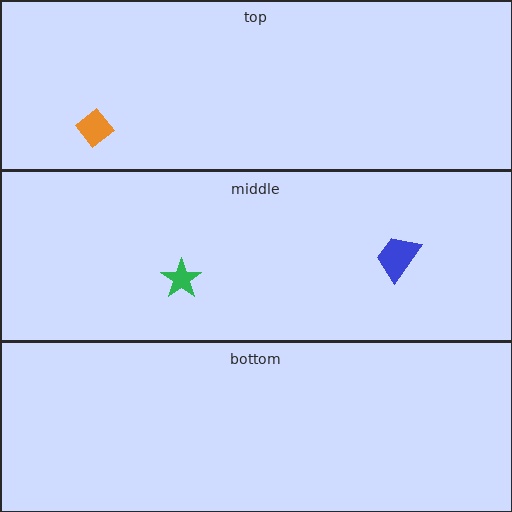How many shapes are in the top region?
1.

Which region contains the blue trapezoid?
The middle region.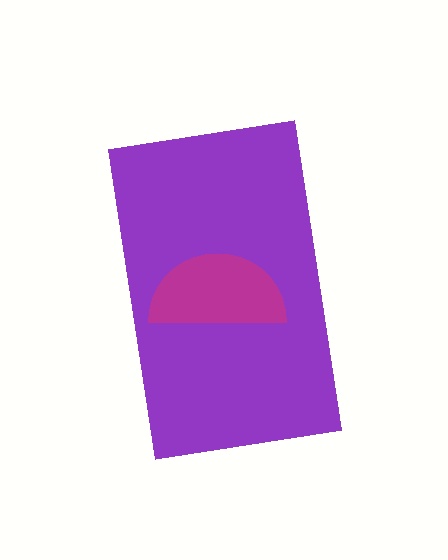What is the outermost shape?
The purple rectangle.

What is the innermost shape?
The magenta semicircle.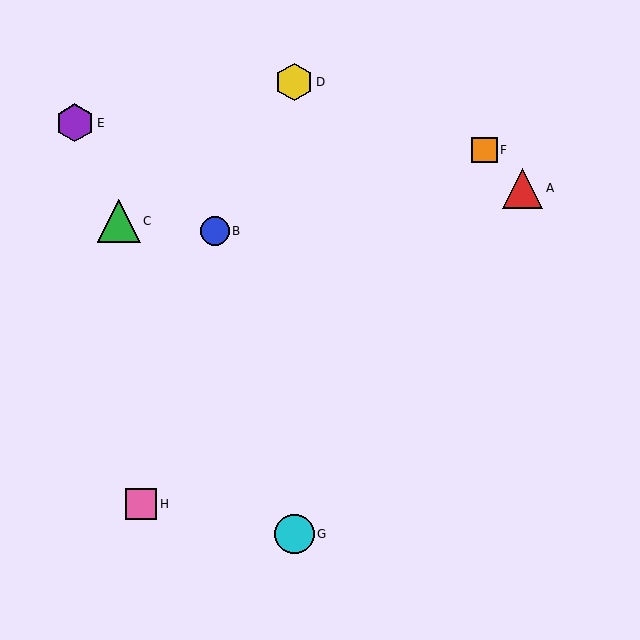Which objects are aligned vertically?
Objects D, G are aligned vertically.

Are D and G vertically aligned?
Yes, both are at x≈294.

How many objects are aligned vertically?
2 objects (D, G) are aligned vertically.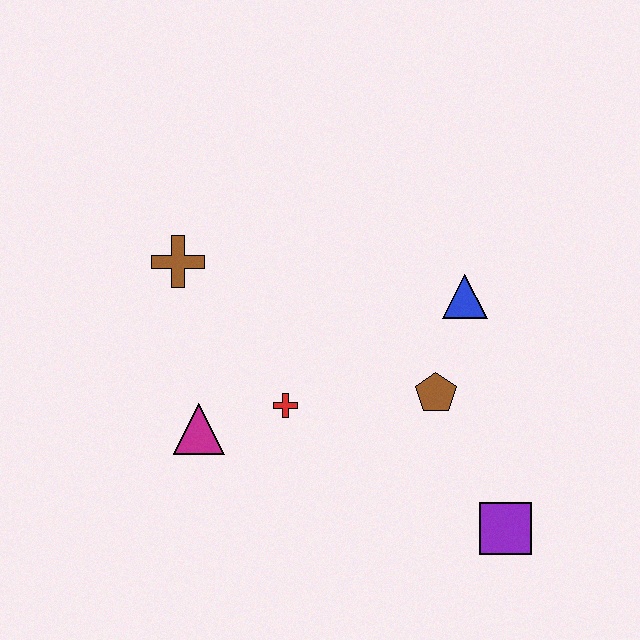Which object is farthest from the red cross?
The purple square is farthest from the red cross.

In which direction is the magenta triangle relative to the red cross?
The magenta triangle is to the left of the red cross.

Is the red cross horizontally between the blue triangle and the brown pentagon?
No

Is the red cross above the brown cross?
No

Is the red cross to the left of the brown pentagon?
Yes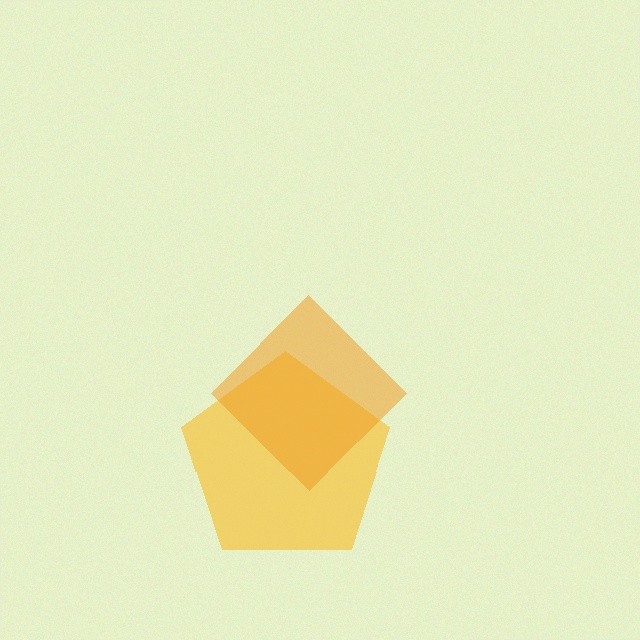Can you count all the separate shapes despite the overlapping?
Yes, there are 2 separate shapes.